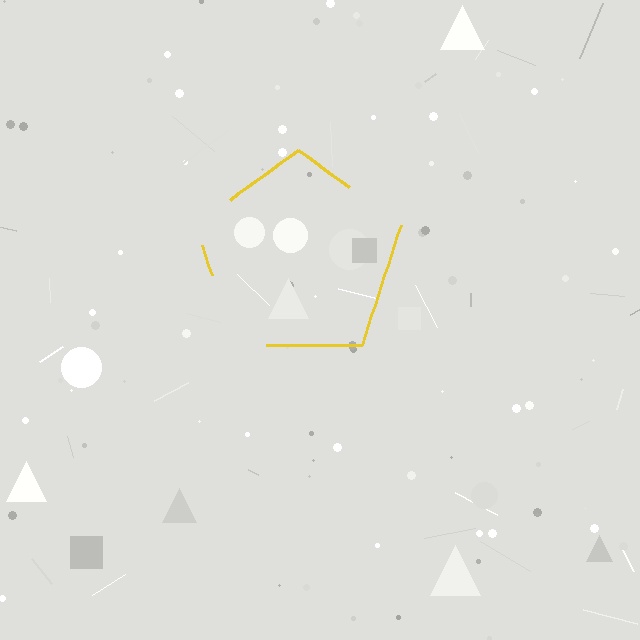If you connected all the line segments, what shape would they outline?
They would outline a pentagon.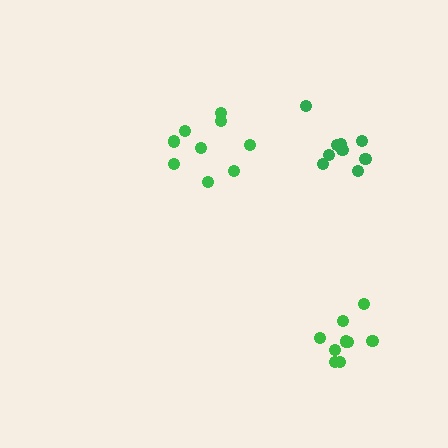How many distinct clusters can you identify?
There are 3 distinct clusters.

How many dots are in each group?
Group 1: 9 dots, Group 2: 10 dots, Group 3: 9 dots (28 total).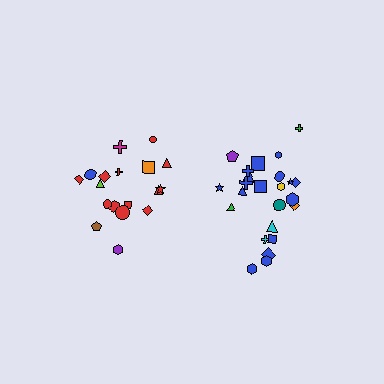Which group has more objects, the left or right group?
The right group.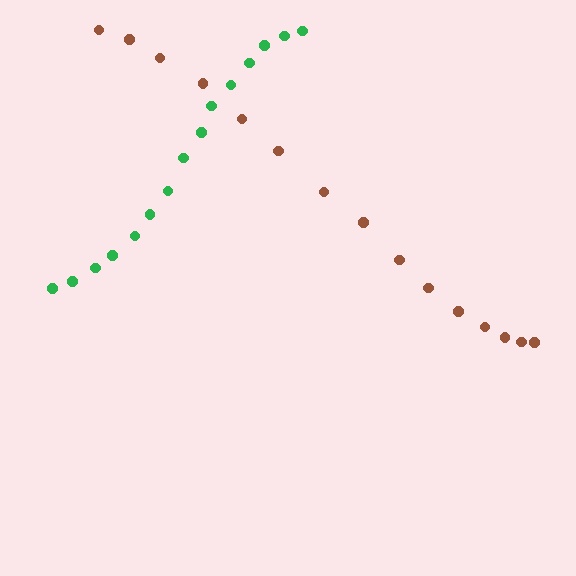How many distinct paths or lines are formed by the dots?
There are 2 distinct paths.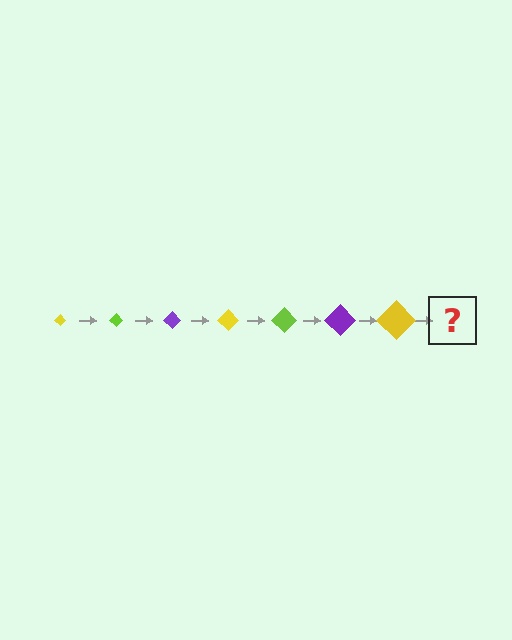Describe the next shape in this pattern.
It should be a lime diamond, larger than the previous one.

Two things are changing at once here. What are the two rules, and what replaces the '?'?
The two rules are that the diamond grows larger each step and the color cycles through yellow, lime, and purple. The '?' should be a lime diamond, larger than the previous one.